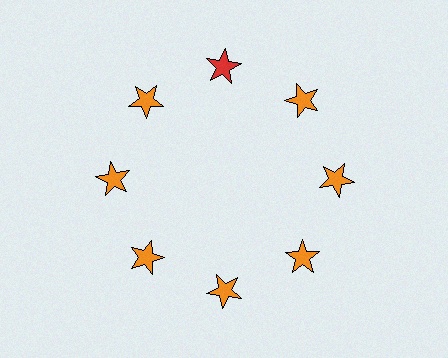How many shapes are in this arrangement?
There are 8 shapes arranged in a ring pattern.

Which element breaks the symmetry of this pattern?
The red star at roughly the 12 o'clock position breaks the symmetry. All other shapes are orange stars.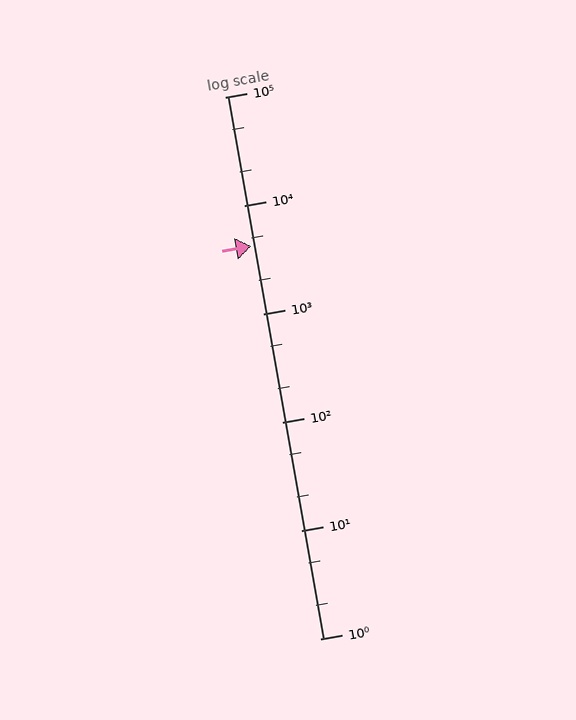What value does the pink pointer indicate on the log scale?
The pointer indicates approximately 4200.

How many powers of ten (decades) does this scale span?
The scale spans 5 decades, from 1 to 100000.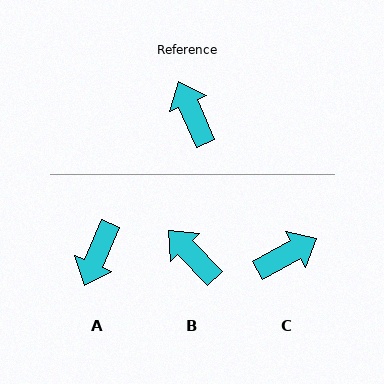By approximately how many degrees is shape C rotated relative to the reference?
Approximately 85 degrees clockwise.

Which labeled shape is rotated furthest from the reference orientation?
A, about 133 degrees away.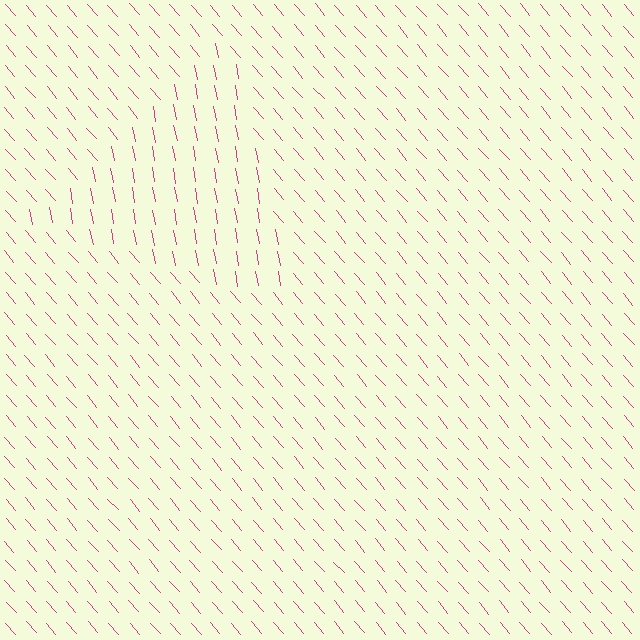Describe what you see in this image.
The image is filled with small magenta line segments. A triangle region in the image has lines oriented differently from the surrounding lines, creating a visible texture boundary.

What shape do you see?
I see a triangle.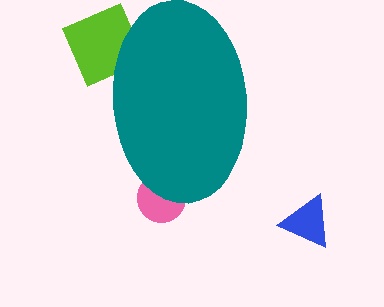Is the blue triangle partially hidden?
No, the blue triangle is fully visible.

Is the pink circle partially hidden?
Yes, the pink circle is partially hidden behind the teal ellipse.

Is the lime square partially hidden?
Yes, the lime square is partially hidden behind the teal ellipse.